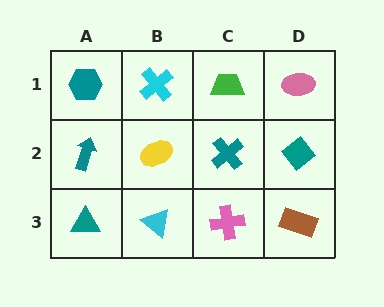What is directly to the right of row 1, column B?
A green trapezoid.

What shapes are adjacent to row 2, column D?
A pink ellipse (row 1, column D), a brown rectangle (row 3, column D), a teal cross (row 2, column C).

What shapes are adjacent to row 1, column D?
A teal diamond (row 2, column D), a green trapezoid (row 1, column C).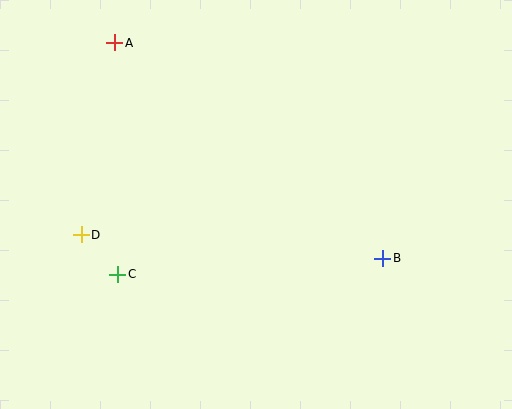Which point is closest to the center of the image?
Point B at (383, 258) is closest to the center.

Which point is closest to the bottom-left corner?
Point C is closest to the bottom-left corner.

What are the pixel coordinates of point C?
Point C is at (118, 274).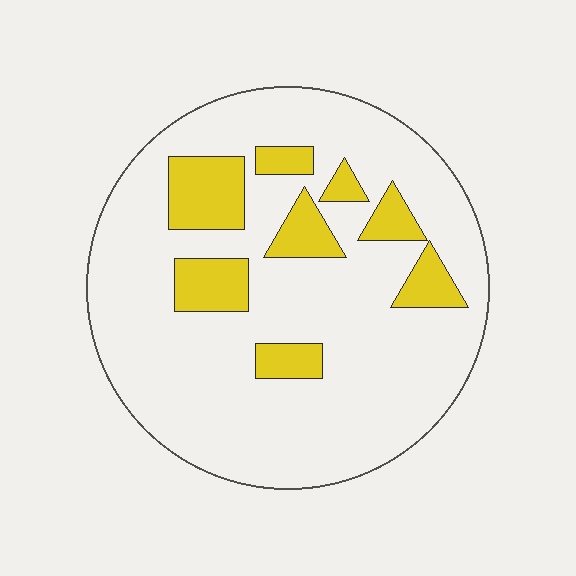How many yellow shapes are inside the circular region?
8.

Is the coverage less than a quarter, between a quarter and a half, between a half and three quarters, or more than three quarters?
Less than a quarter.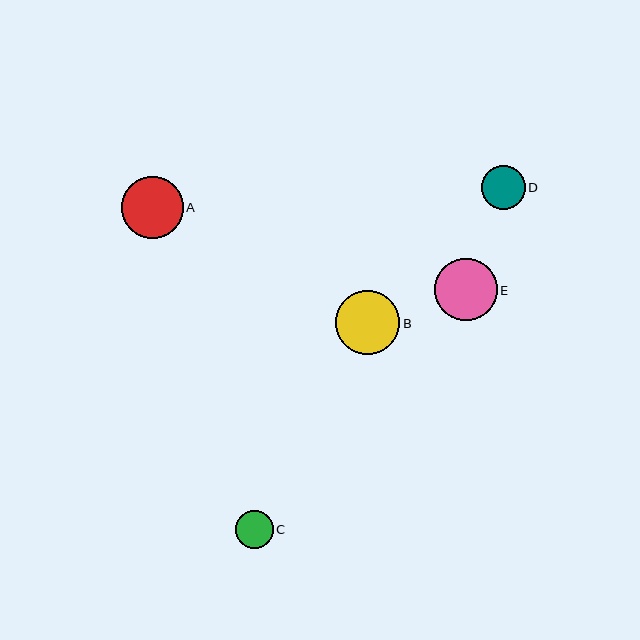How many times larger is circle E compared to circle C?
Circle E is approximately 1.7 times the size of circle C.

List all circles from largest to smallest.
From largest to smallest: B, E, A, D, C.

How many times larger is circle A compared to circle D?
Circle A is approximately 1.4 times the size of circle D.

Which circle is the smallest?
Circle C is the smallest with a size of approximately 38 pixels.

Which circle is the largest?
Circle B is the largest with a size of approximately 64 pixels.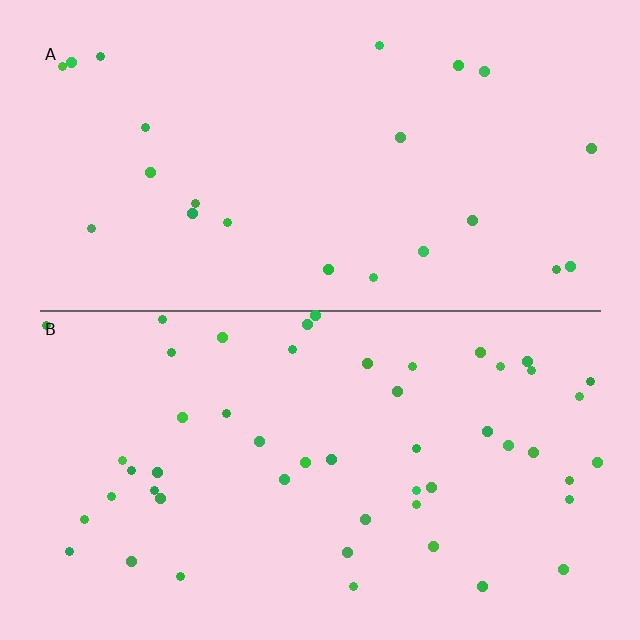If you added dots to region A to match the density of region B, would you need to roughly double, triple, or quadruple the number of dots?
Approximately double.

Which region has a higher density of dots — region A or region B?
B (the bottom).